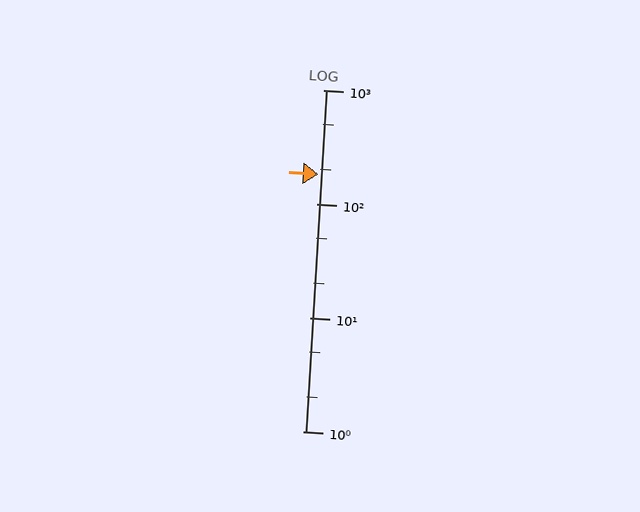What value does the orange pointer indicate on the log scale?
The pointer indicates approximately 180.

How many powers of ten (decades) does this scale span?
The scale spans 3 decades, from 1 to 1000.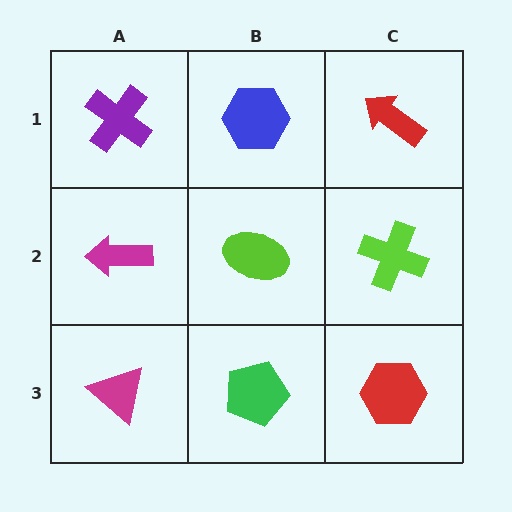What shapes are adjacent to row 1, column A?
A magenta arrow (row 2, column A), a blue hexagon (row 1, column B).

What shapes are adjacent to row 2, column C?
A red arrow (row 1, column C), a red hexagon (row 3, column C), a lime ellipse (row 2, column B).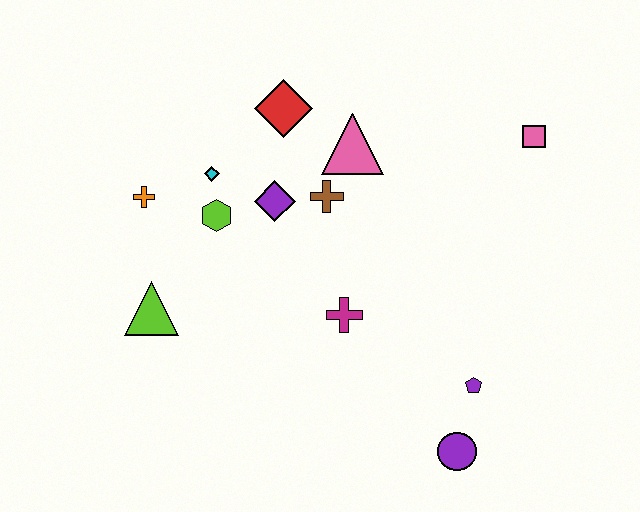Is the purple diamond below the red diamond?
Yes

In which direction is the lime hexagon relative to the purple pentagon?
The lime hexagon is to the left of the purple pentagon.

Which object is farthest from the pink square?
The lime triangle is farthest from the pink square.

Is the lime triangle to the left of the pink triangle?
Yes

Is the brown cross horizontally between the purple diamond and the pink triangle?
Yes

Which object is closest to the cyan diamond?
The lime hexagon is closest to the cyan diamond.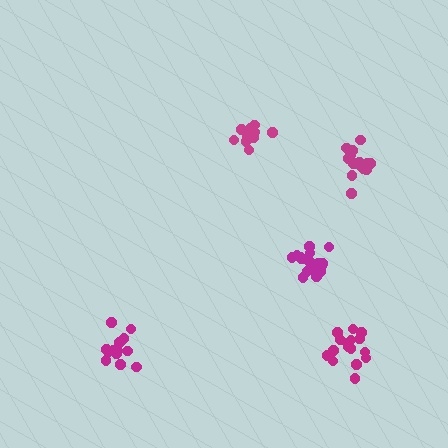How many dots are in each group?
Group 1: 15 dots, Group 2: 15 dots, Group 3: 20 dots, Group 4: 14 dots, Group 5: 15 dots (79 total).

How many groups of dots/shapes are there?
There are 5 groups.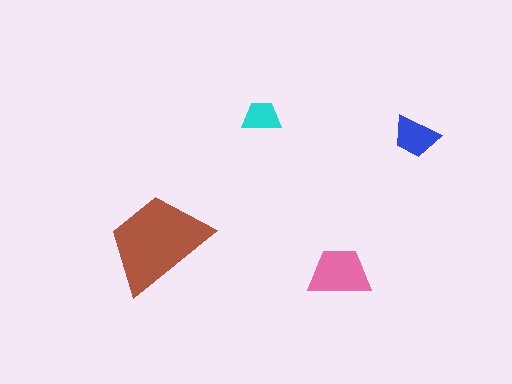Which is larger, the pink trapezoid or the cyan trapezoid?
The pink one.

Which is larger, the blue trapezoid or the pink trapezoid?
The pink one.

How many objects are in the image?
There are 4 objects in the image.